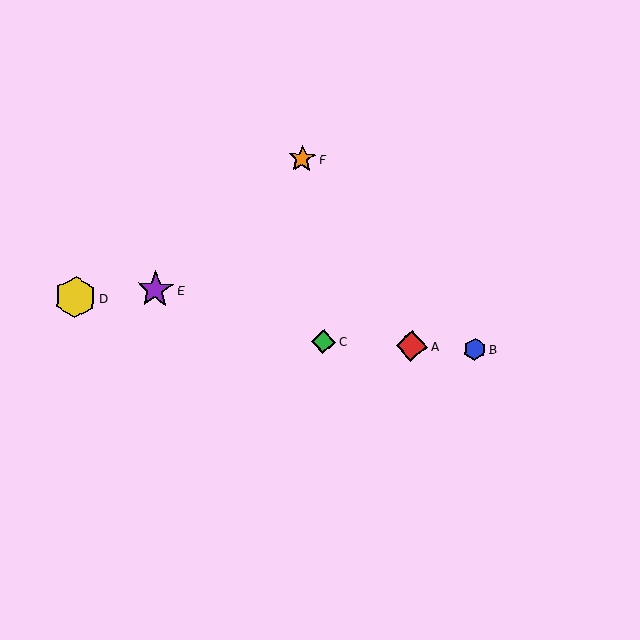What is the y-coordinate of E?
Object E is at y≈290.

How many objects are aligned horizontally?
3 objects (A, B, C) are aligned horizontally.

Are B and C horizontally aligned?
Yes, both are at y≈349.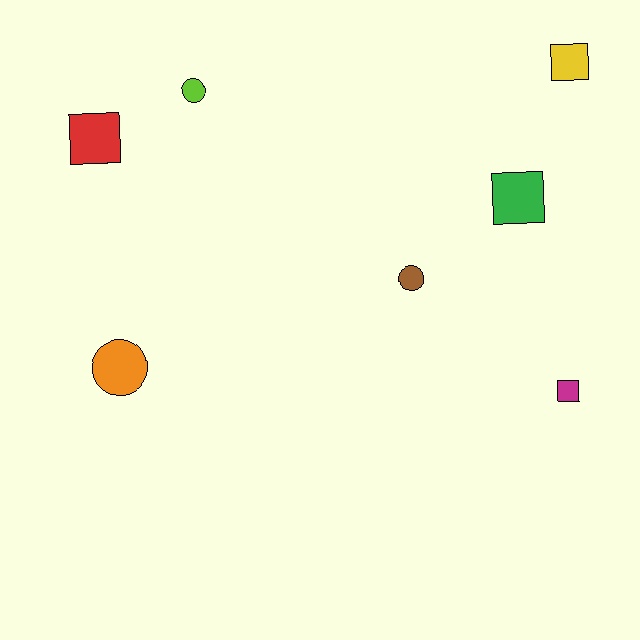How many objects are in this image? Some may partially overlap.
There are 7 objects.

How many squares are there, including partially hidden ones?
There are 4 squares.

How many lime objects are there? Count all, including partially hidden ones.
There is 1 lime object.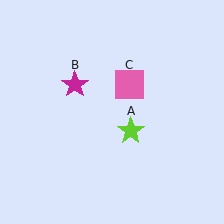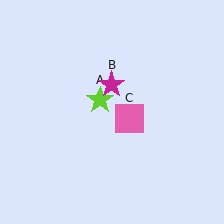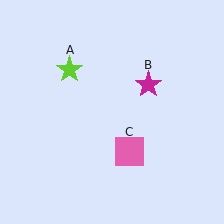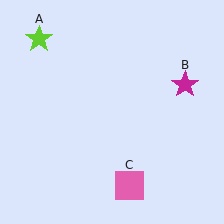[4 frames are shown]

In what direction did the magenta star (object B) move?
The magenta star (object B) moved right.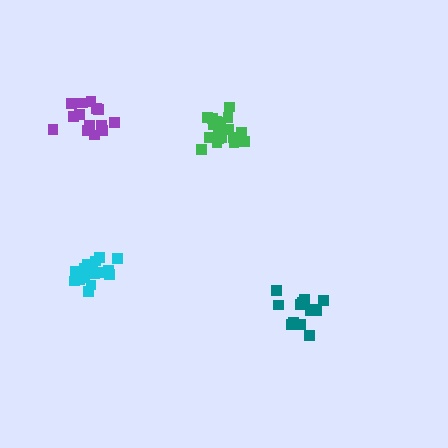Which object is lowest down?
The teal cluster is bottommost.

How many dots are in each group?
Group 1: 16 dots, Group 2: 14 dots, Group 3: 14 dots, Group 4: 20 dots (64 total).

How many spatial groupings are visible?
There are 4 spatial groupings.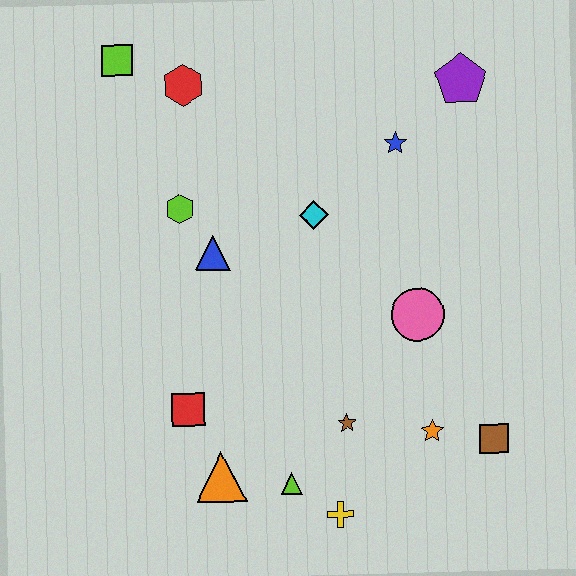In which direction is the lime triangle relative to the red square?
The lime triangle is to the right of the red square.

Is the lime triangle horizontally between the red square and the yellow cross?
Yes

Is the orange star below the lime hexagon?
Yes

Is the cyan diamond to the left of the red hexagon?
No